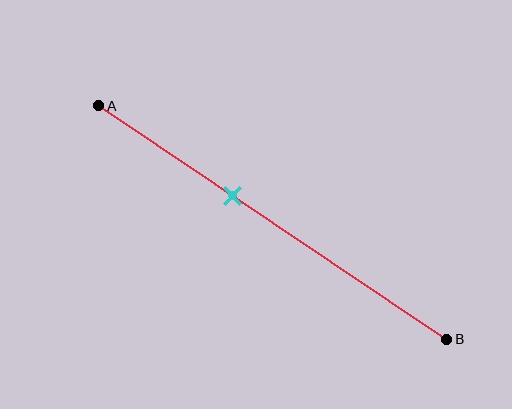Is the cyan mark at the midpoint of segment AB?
No, the mark is at about 40% from A, not at the 50% midpoint.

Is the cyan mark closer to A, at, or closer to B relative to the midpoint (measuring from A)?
The cyan mark is closer to point A than the midpoint of segment AB.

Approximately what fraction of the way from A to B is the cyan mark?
The cyan mark is approximately 40% of the way from A to B.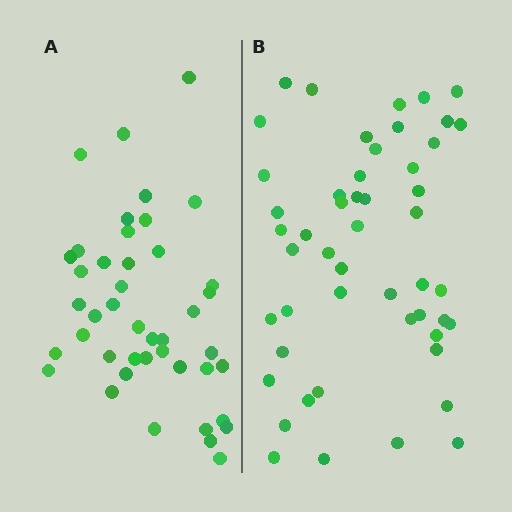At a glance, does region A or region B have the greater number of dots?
Region B (the right region) has more dots.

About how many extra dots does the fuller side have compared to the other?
Region B has roughly 8 or so more dots than region A.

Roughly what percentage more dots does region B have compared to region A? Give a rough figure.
About 15% more.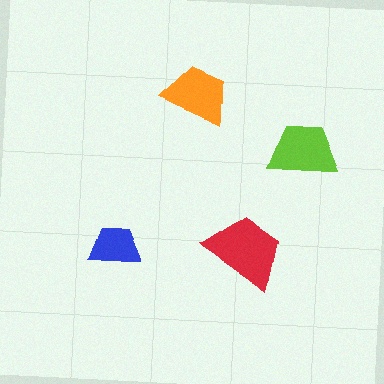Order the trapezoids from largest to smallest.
the red one, the lime one, the orange one, the blue one.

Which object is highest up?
The orange trapezoid is topmost.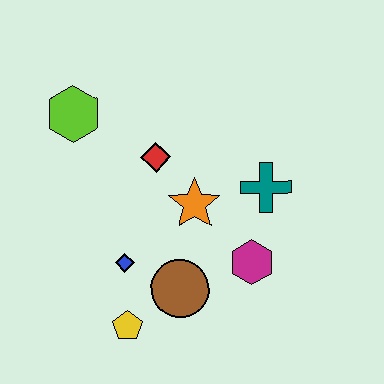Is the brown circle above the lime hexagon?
No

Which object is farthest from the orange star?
The lime hexagon is farthest from the orange star.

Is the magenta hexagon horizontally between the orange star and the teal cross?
Yes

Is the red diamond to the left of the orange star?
Yes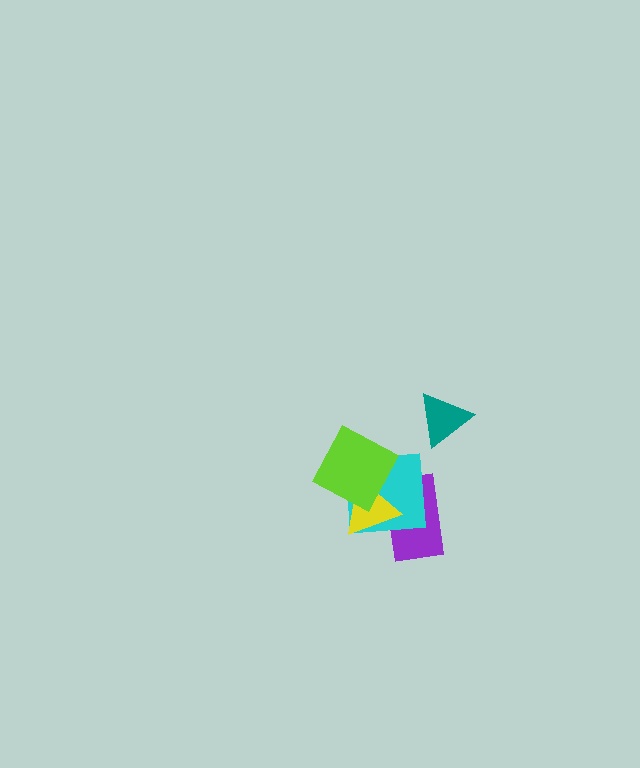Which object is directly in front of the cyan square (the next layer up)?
The yellow triangle is directly in front of the cyan square.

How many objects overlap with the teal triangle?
0 objects overlap with the teal triangle.